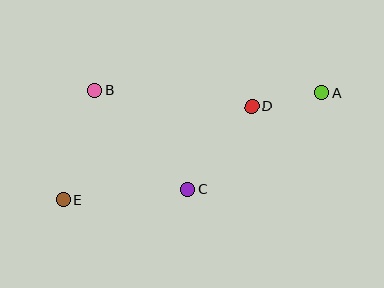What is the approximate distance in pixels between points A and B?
The distance between A and B is approximately 227 pixels.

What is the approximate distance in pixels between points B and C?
The distance between B and C is approximately 137 pixels.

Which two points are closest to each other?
Points A and D are closest to each other.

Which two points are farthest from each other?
Points A and E are farthest from each other.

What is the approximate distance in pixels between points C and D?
The distance between C and D is approximately 105 pixels.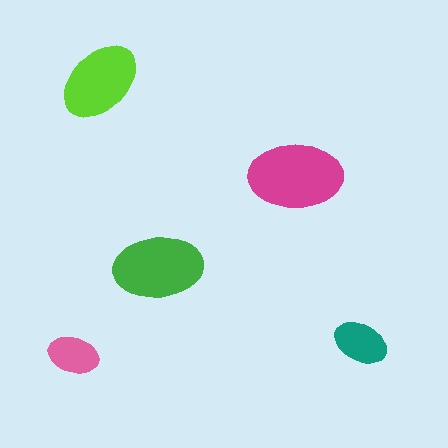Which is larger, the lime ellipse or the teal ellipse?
The lime one.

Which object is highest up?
The lime ellipse is topmost.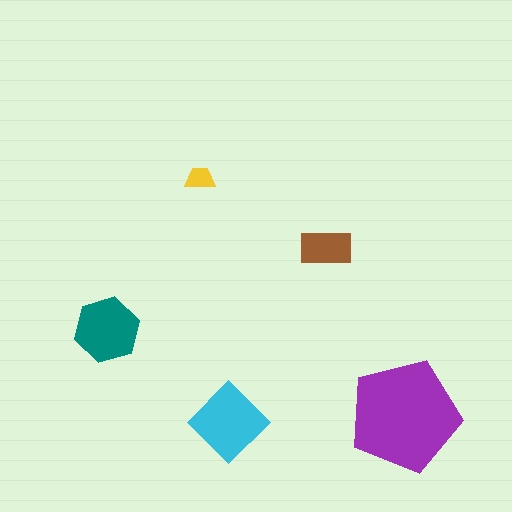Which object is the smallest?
The yellow trapezoid.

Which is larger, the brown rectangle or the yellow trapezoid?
The brown rectangle.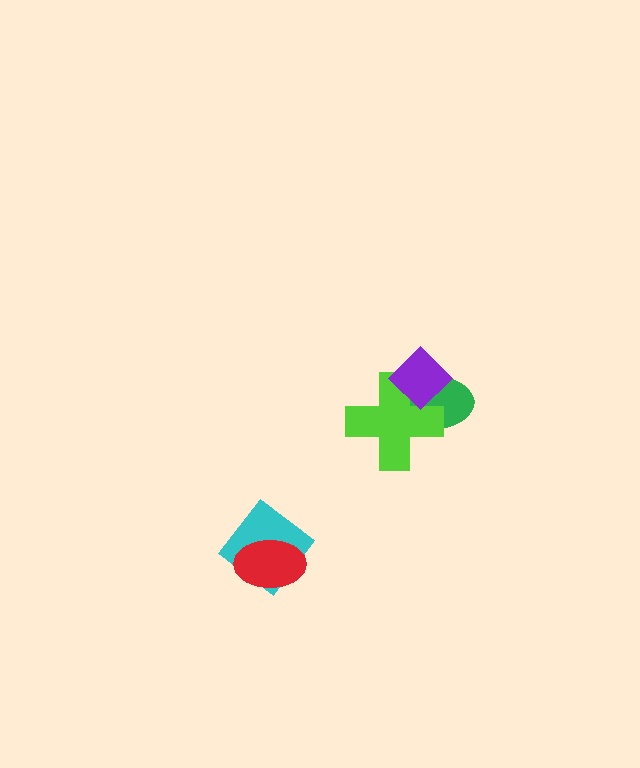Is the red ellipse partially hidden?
No, no other shape covers it.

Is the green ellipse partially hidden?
Yes, it is partially covered by another shape.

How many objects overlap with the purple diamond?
2 objects overlap with the purple diamond.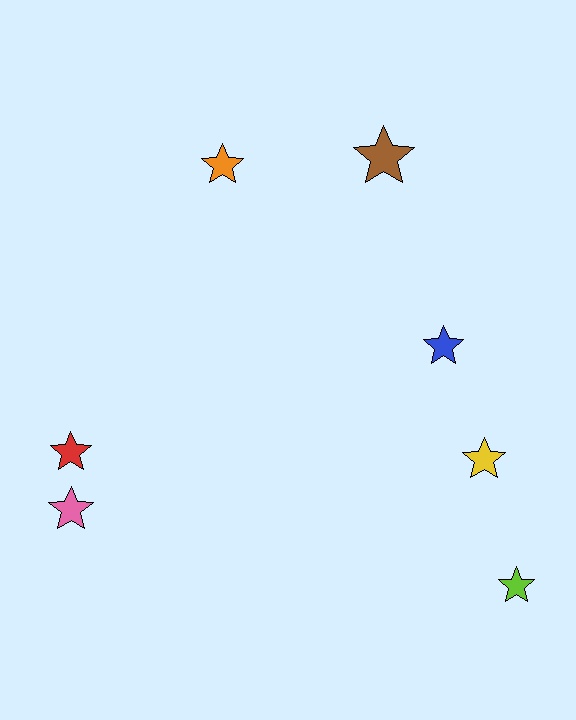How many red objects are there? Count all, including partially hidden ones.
There is 1 red object.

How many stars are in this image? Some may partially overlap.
There are 7 stars.